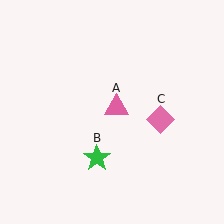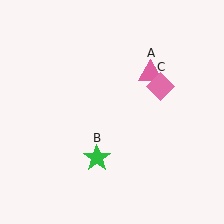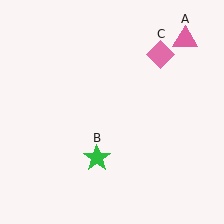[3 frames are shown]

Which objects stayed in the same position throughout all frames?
Green star (object B) remained stationary.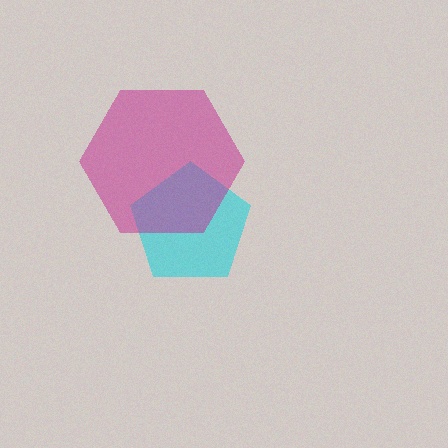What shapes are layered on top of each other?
The layered shapes are: a cyan pentagon, a magenta hexagon.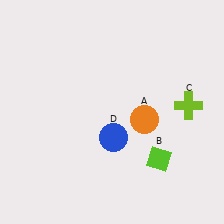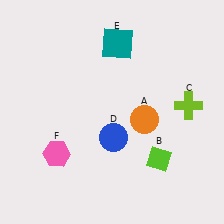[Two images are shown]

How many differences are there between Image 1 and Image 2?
There are 2 differences between the two images.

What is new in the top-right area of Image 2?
A teal square (E) was added in the top-right area of Image 2.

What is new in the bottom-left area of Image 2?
A pink hexagon (F) was added in the bottom-left area of Image 2.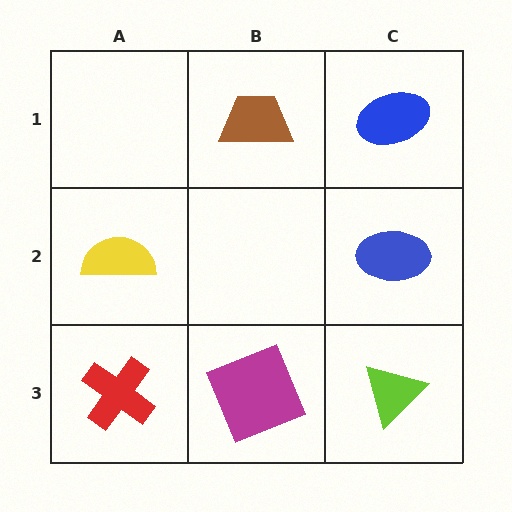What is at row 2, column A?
A yellow semicircle.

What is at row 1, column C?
A blue ellipse.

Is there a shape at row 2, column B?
No, that cell is empty.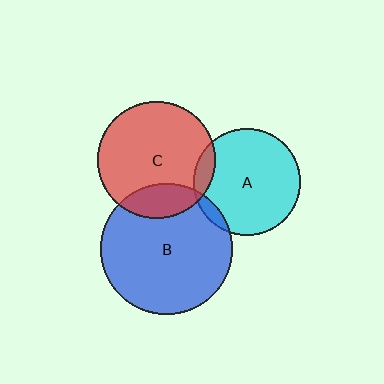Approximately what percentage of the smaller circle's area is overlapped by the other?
Approximately 20%.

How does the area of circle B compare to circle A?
Approximately 1.5 times.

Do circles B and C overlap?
Yes.